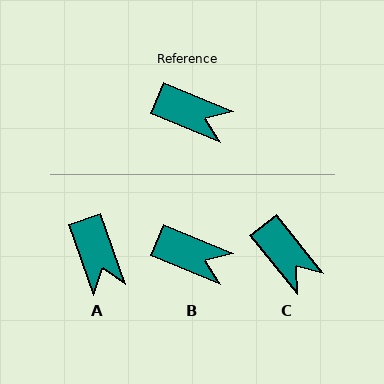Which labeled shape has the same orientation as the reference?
B.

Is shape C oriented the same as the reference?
No, it is off by about 29 degrees.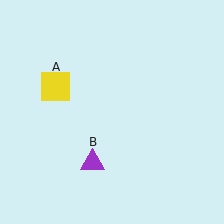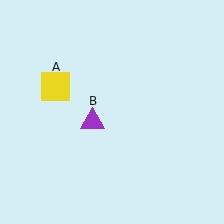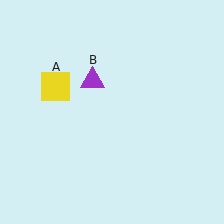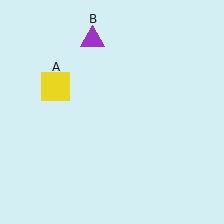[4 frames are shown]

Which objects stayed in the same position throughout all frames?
Yellow square (object A) remained stationary.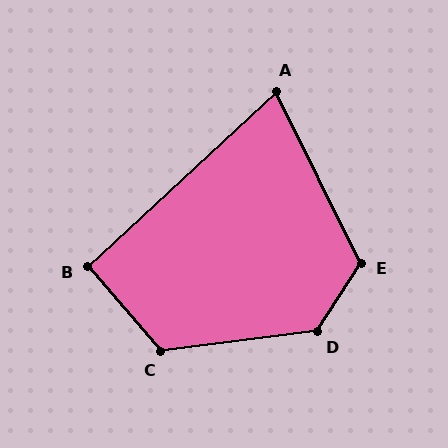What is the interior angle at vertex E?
Approximately 121 degrees (obtuse).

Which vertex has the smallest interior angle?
A, at approximately 73 degrees.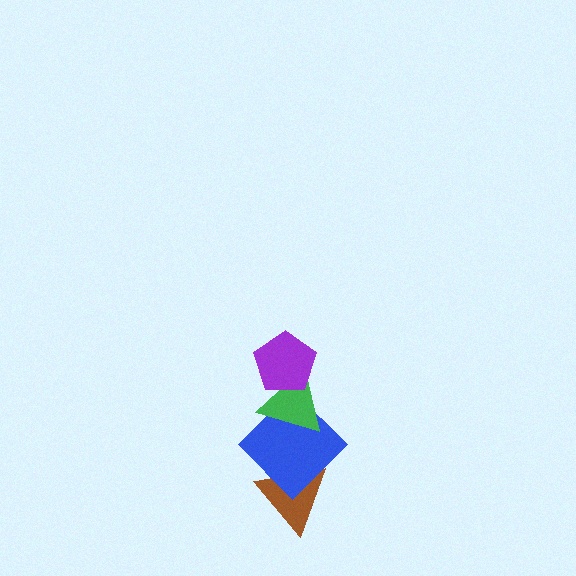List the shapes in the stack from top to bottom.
From top to bottom: the purple pentagon, the green triangle, the blue diamond, the brown triangle.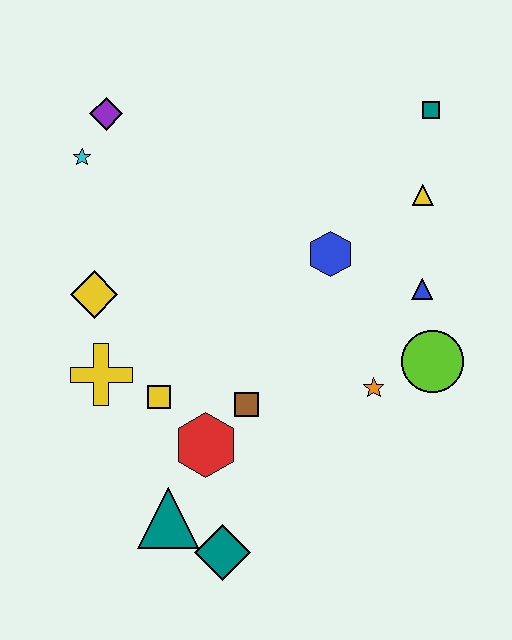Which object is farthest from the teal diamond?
The teal square is farthest from the teal diamond.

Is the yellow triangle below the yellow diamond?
No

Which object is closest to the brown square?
The red hexagon is closest to the brown square.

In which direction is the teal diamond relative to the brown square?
The teal diamond is below the brown square.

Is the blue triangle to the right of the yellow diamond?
Yes